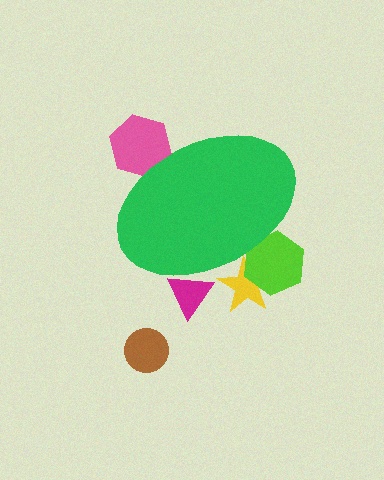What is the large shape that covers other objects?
A green ellipse.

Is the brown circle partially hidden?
No, the brown circle is fully visible.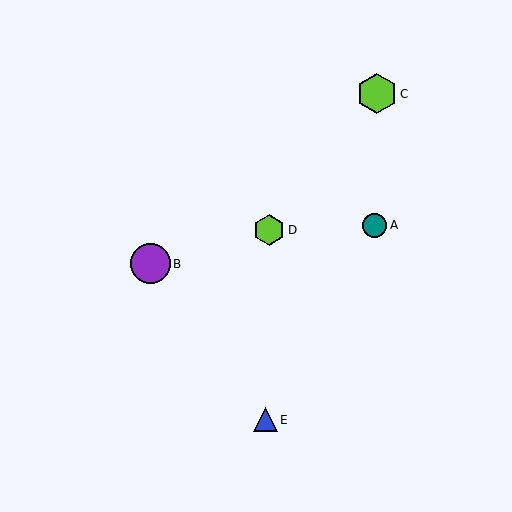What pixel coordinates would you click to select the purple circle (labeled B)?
Click at (150, 264) to select the purple circle B.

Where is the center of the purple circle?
The center of the purple circle is at (150, 264).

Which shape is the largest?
The purple circle (labeled B) is the largest.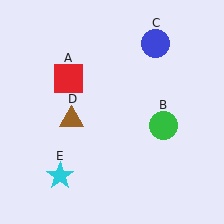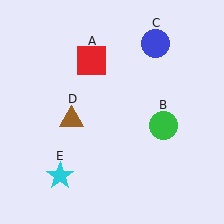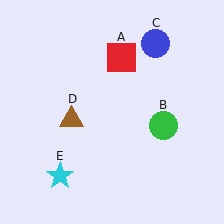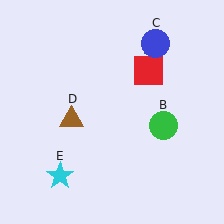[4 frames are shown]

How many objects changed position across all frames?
1 object changed position: red square (object A).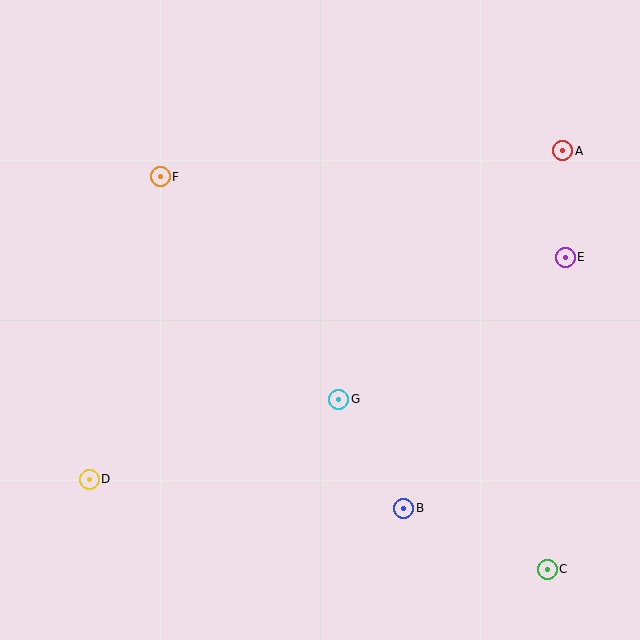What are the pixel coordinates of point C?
Point C is at (547, 569).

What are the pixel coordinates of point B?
Point B is at (404, 508).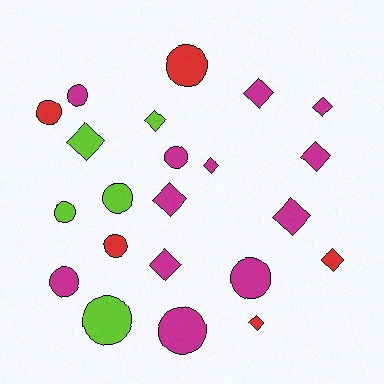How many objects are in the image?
There are 22 objects.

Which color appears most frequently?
Magenta, with 12 objects.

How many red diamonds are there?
There are 2 red diamonds.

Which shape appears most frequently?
Circle, with 11 objects.